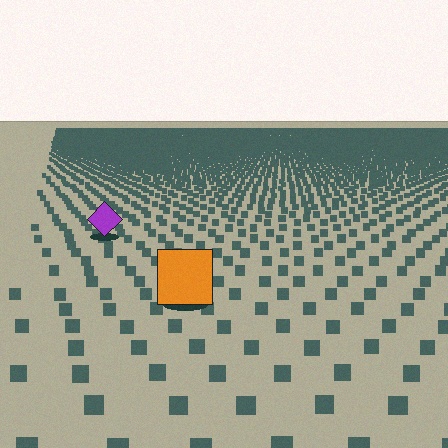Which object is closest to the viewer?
The orange square is closest. The texture marks near it are larger and more spread out.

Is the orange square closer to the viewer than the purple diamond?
Yes. The orange square is closer — you can tell from the texture gradient: the ground texture is coarser near it.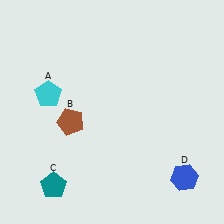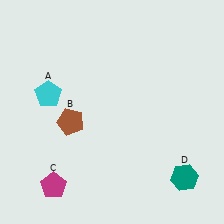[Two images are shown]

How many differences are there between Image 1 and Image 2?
There are 2 differences between the two images.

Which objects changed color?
C changed from teal to magenta. D changed from blue to teal.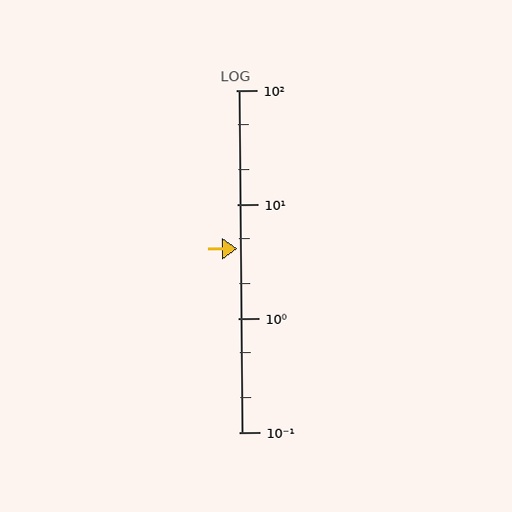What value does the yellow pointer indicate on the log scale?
The pointer indicates approximately 4.1.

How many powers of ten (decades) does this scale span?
The scale spans 3 decades, from 0.1 to 100.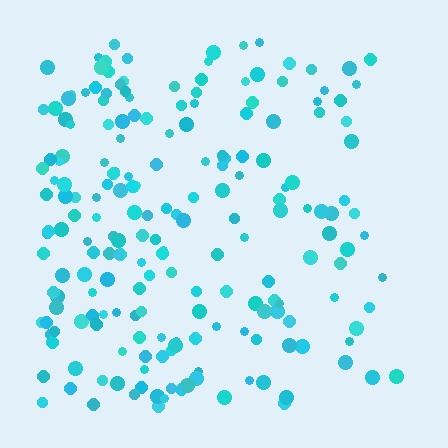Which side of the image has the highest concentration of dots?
The left.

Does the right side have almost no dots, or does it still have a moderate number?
Still a moderate number, just noticeably fewer than the left.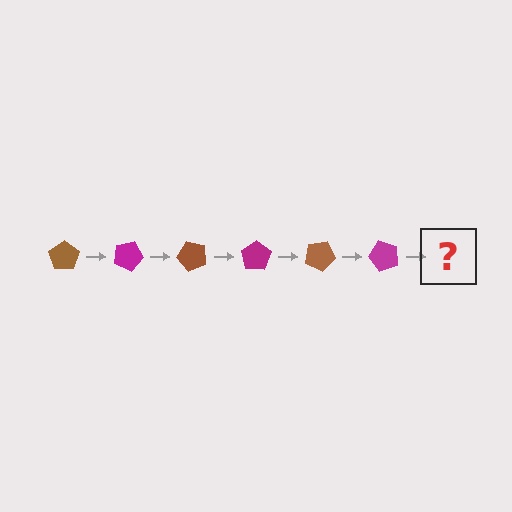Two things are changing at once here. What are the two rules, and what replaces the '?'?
The two rules are that it rotates 25 degrees each step and the color cycles through brown and magenta. The '?' should be a brown pentagon, rotated 150 degrees from the start.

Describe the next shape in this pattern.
It should be a brown pentagon, rotated 150 degrees from the start.